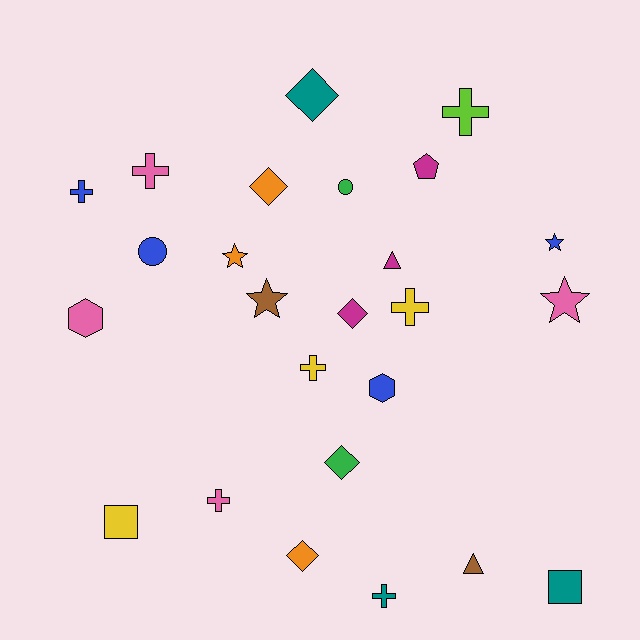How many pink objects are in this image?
There are 4 pink objects.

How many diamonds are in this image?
There are 5 diamonds.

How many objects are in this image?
There are 25 objects.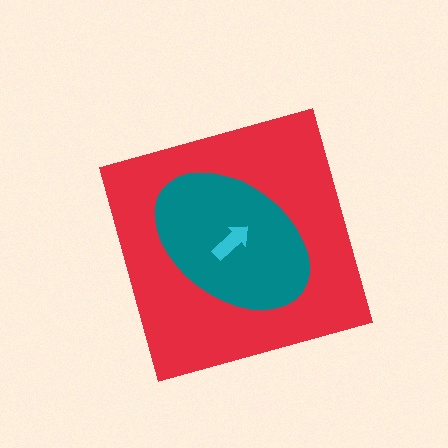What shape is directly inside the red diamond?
The teal ellipse.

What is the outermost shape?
The red diamond.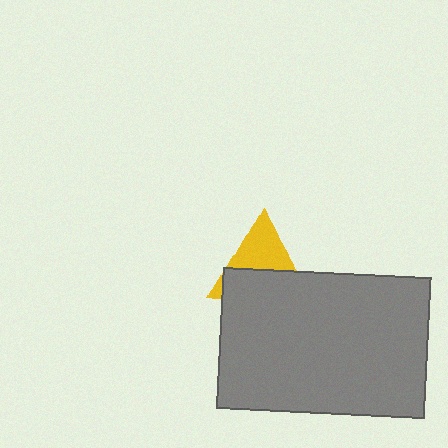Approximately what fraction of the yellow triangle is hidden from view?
Roughly 52% of the yellow triangle is hidden behind the gray rectangle.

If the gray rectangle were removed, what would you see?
You would see the complete yellow triangle.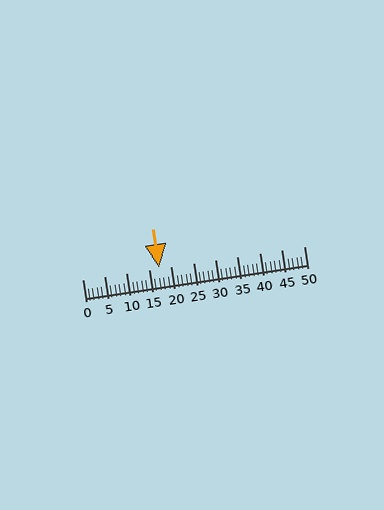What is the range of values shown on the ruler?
The ruler shows values from 0 to 50.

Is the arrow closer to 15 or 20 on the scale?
The arrow is closer to 15.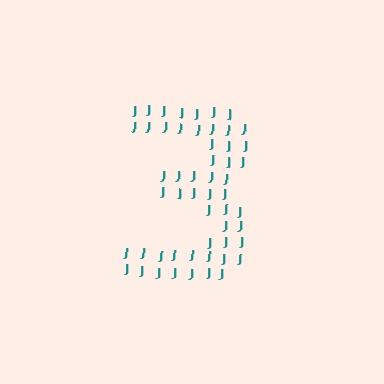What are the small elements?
The small elements are letter J's.